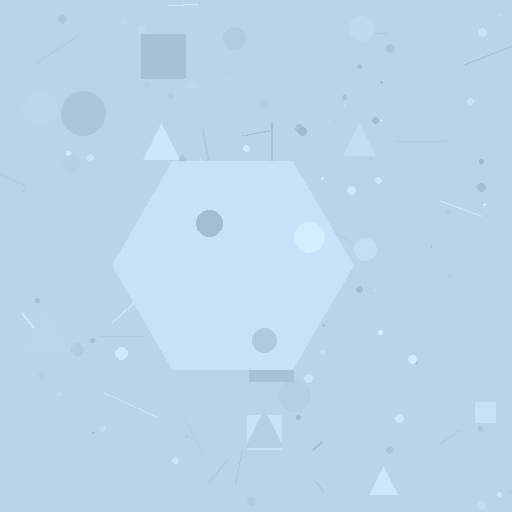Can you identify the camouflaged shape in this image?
The camouflaged shape is a hexagon.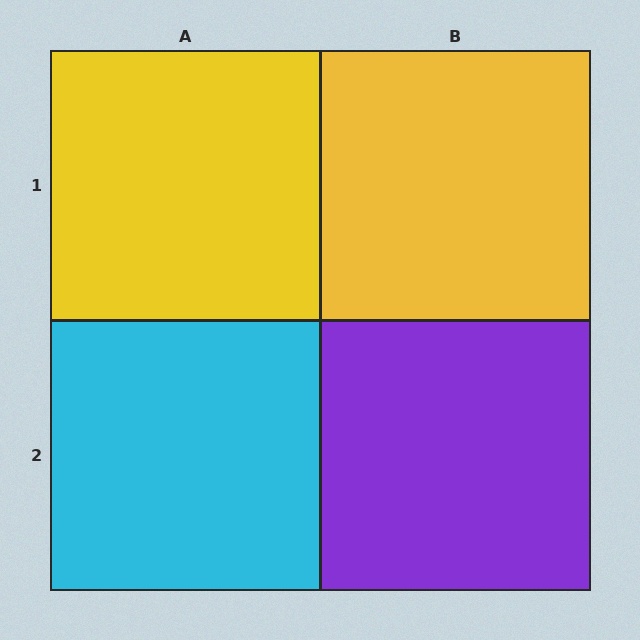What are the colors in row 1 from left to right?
Yellow, yellow.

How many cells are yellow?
2 cells are yellow.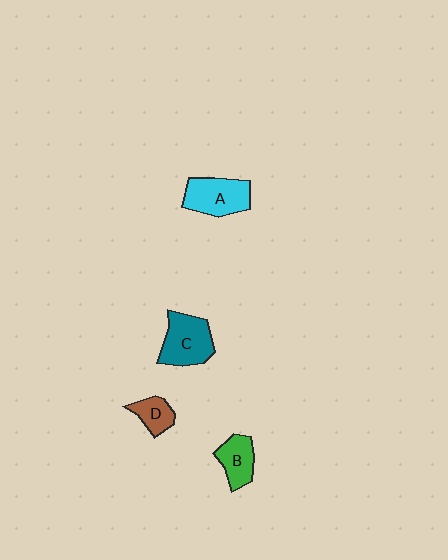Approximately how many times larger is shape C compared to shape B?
Approximately 1.5 times.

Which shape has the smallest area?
Shape D (brown).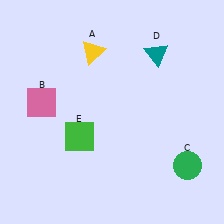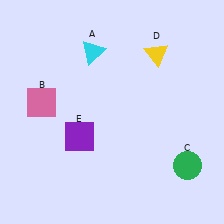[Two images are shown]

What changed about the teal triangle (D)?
In Image 1, D is teal. In Image 2, it changed to yellow.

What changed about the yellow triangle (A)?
In Image 1, A is yellow. In Image 2, it changed to cyan.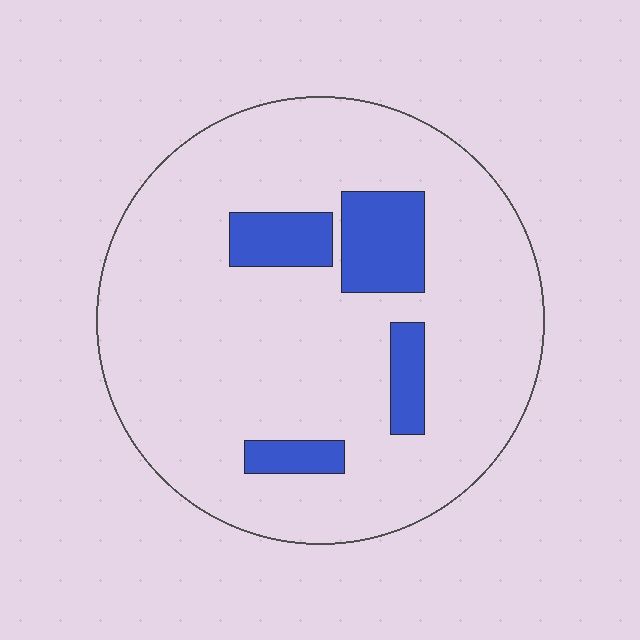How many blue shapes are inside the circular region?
4.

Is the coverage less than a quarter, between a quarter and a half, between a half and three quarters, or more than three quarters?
Less than a quarter.